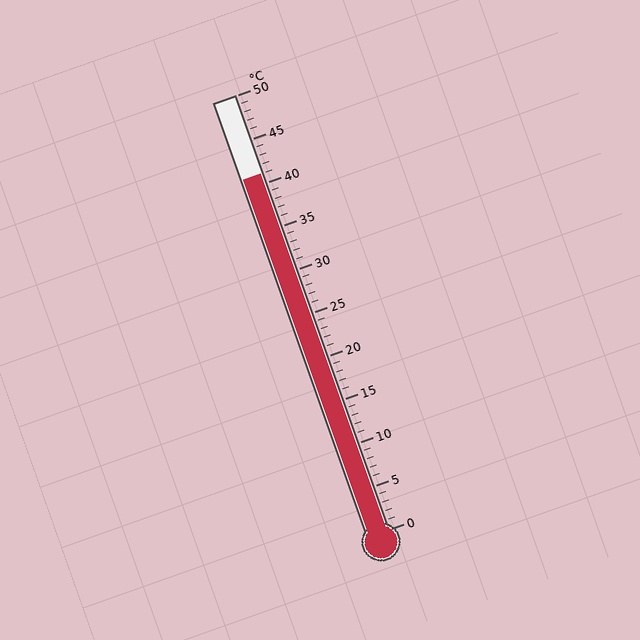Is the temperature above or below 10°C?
The temperature is above 10°C.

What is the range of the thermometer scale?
The thermometer scale ranges from 0°C to 50°C.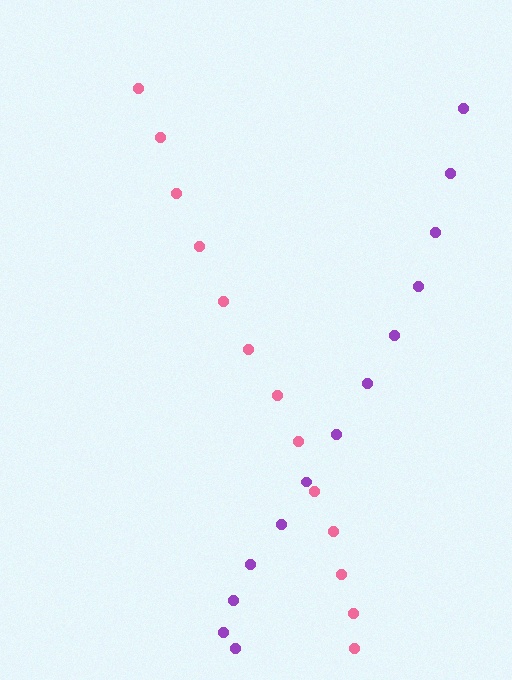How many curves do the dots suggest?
There are 2 distinct paths.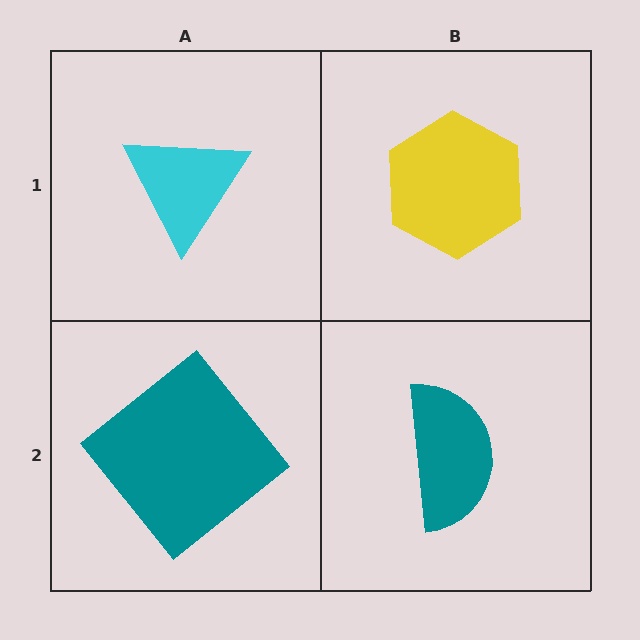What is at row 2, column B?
A teal semicircle.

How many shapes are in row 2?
2 shapes.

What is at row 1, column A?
A cyan triangle.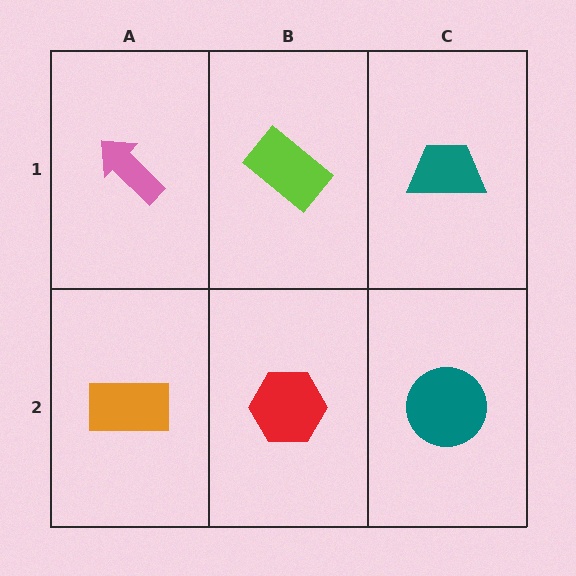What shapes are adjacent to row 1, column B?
A red hexagon (row 2, column B), a pink arrow (row 1, column A), a teal trapezoid (row 1, column C).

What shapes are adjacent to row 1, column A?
An orange rectangle (row 2, column A), a lime rectangle (row 1, column B).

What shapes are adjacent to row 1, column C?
A teal circle (row 2, column C), a lime rectangle (row 1, column B).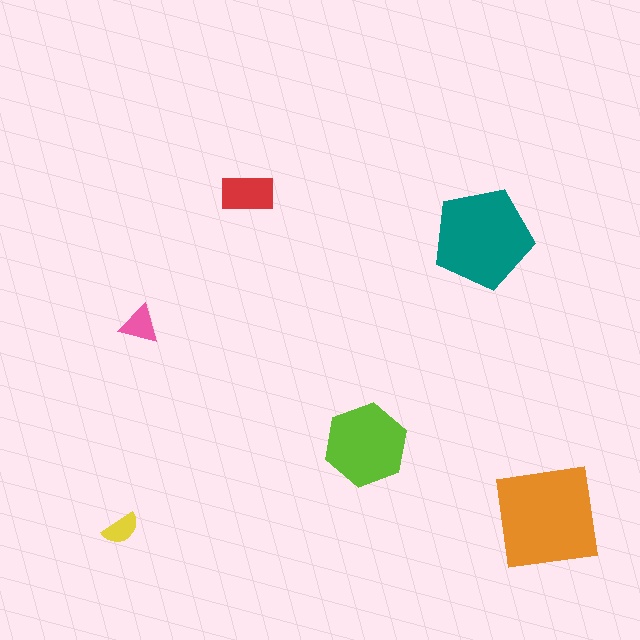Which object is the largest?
The orange square.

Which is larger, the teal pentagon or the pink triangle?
The teal pentagon.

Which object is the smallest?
The yellow semicircle.